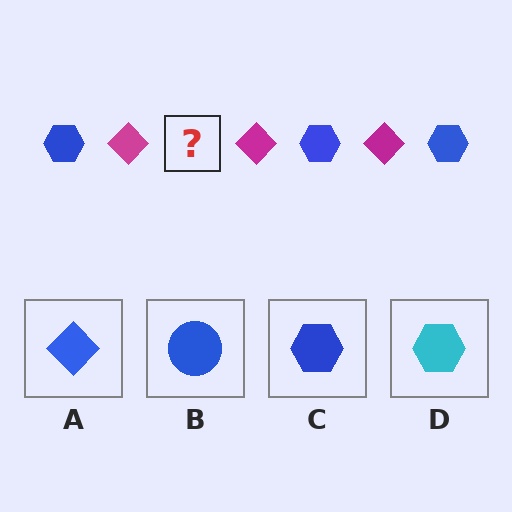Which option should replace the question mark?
Option C.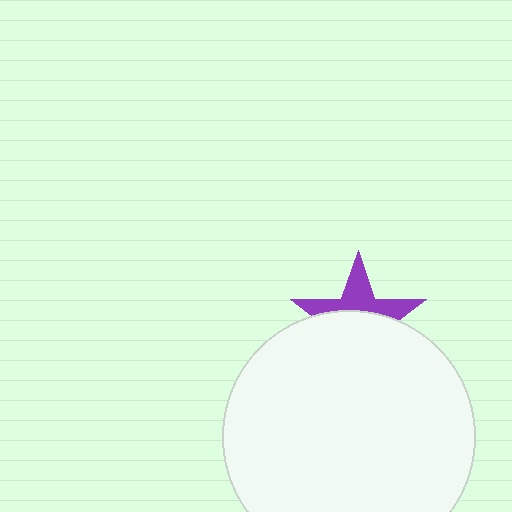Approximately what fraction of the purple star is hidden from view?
Roughly 59% of the purple star is hidden behind the white circle.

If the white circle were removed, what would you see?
You would see the complete purple star.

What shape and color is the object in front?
The object in front is a white circle.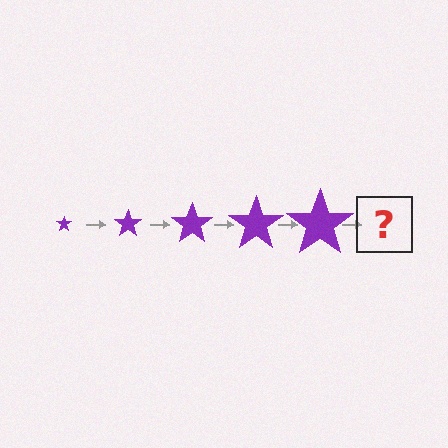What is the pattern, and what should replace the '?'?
The pattern is that the star gets progressively larger each step. The '?' should be a purple star, larger than the previous one.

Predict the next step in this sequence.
The next step is a purple star, larger than the previous one.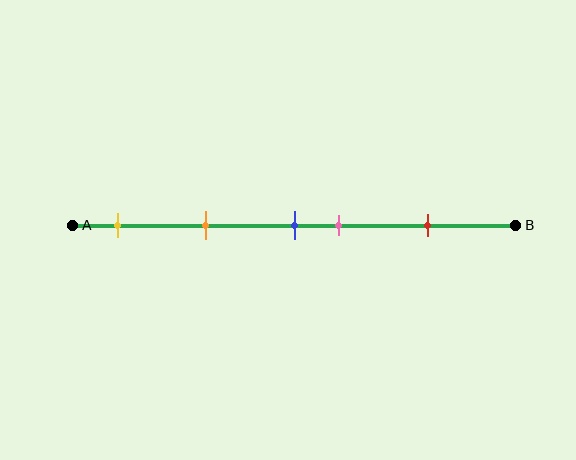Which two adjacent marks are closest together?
The blue and pink marks are the closest adjacent pair.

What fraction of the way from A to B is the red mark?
The red mark is approximately 80% (0.8) of the way from A to B.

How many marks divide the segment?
There are 5 marks dividing the segment.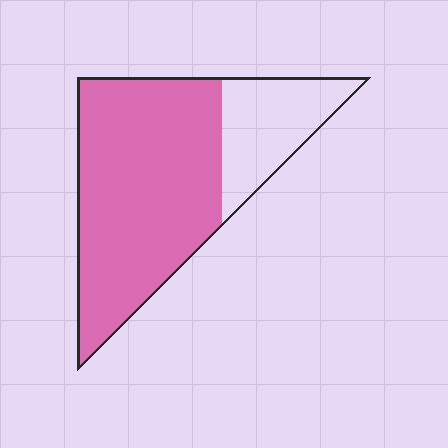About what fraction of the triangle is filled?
About three quarters (3/4).